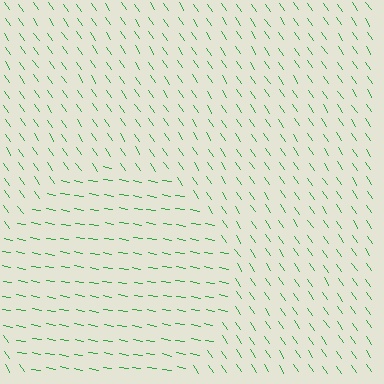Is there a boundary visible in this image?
Yes, there is a texture boundary formed by a change in line orientation.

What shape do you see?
I see a circle.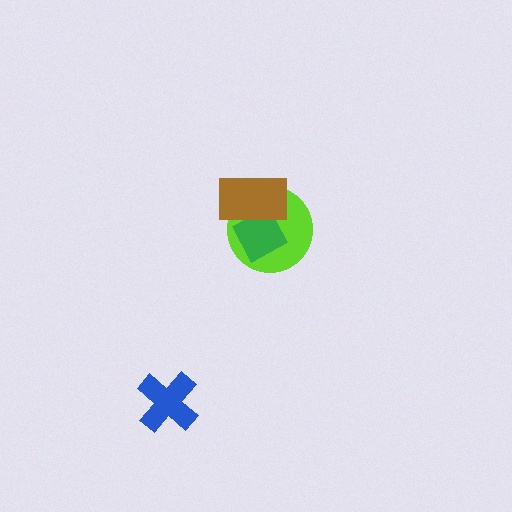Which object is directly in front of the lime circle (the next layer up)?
The green diamond is directly in front of the lime circle.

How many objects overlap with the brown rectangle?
2 objects overlap with the brown rectangle.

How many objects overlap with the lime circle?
2 objects overlap with the lime circle.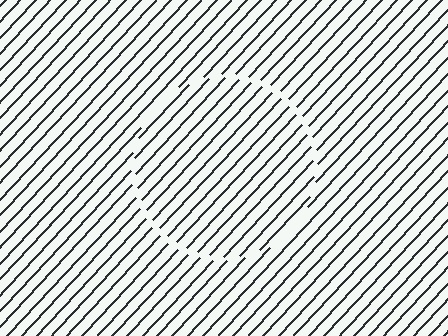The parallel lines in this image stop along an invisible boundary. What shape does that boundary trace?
An illusory circle. The interior of the shape contains the same grating, shifted by half a period — the contour is defined by the phase discontinuity where line-ends from the inner and outer gratings abut.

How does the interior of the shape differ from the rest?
The interior of the shape contains the same grating, shifted by half a period — the contour is defined by the phase discontinuity where line-ends from the inner and outer gratings abut.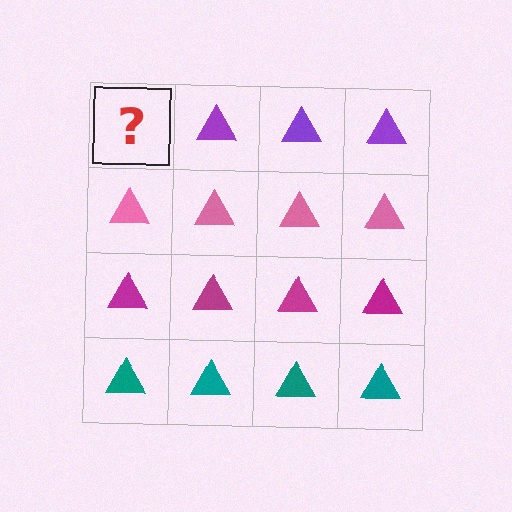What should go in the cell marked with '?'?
The missing cell should contain a purple triangle.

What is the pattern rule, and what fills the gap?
The rule is that each row has a consistent color. The gap should be filled with a purple triangle.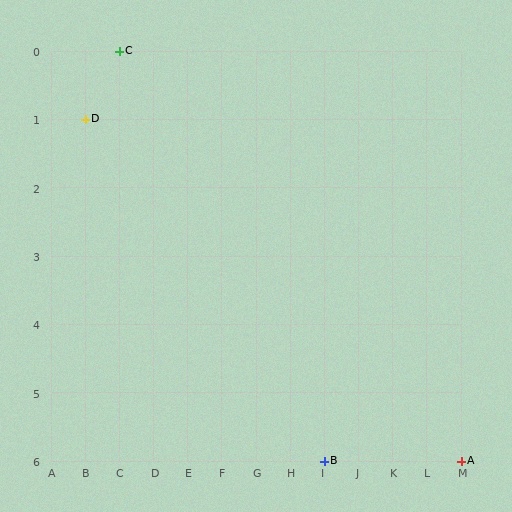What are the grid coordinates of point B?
Point B is at grid coordinates (I, 6).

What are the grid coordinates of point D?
Point D is at grid coordinates (B, 1).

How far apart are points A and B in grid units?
Points A and B are 4 columns apart.